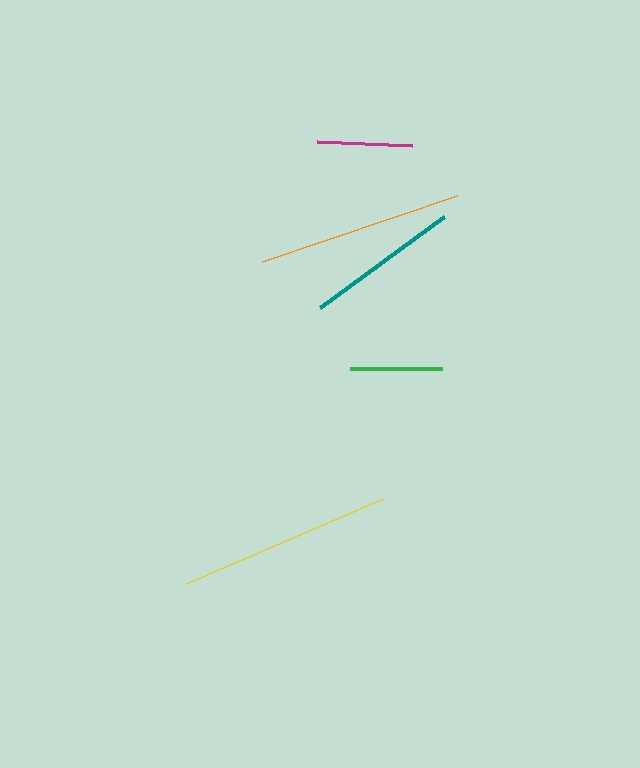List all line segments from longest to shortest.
From longest to shortest: yellow, orange, teal, magenta, green.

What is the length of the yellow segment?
The yellow segment is approximately 215 pixels long.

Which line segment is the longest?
The yellow line is the longest at approximately 215 pixels.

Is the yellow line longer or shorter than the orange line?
The yellow line is longer than the orange line.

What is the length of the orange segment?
The orange segment is approximately 206 pixels long.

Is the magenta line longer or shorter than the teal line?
The teal line is longer than the magenta line.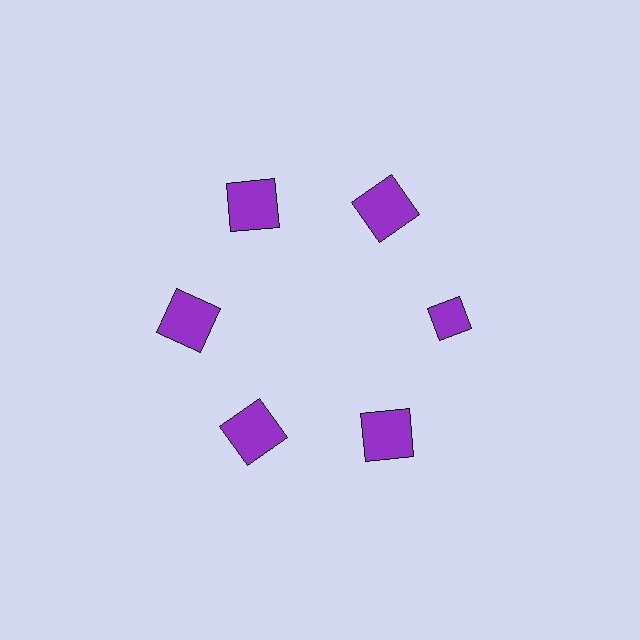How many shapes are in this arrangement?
There are 6 shapes arranged in a ring pattern.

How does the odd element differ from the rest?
It has a different shape: diamond instead of square.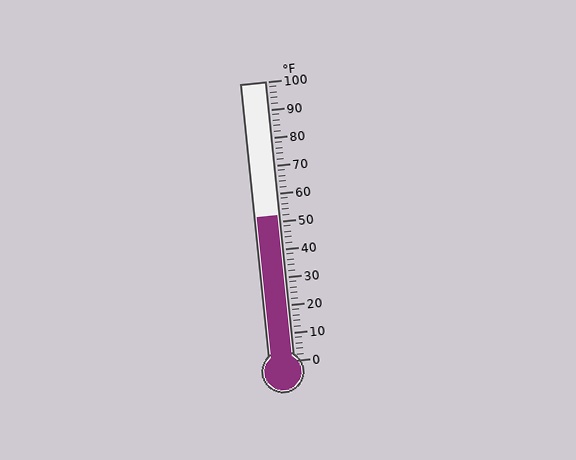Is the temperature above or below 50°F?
The temperature is above 50°F.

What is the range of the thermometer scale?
The thermometer scale ranges from 0°F to 100°F.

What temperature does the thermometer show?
The thermometer shows approximately 52°F.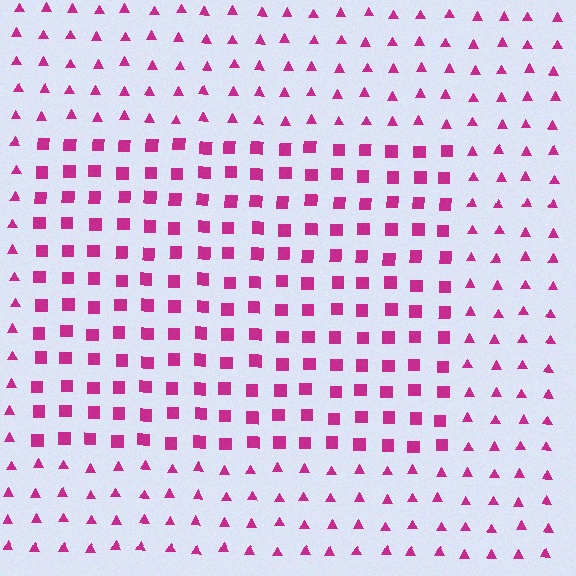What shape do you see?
I see a rectangle.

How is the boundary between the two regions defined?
The boundary is defined by a change in element shape: squares inside vs. triangles outside. All elements share the same color and spacing.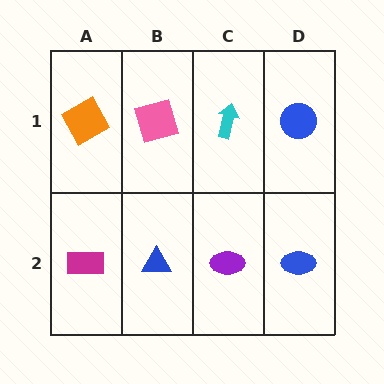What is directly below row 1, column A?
A magenta rectangle.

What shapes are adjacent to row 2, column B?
A pink square (row 1, column B), a magenta rectangle (row 2, column A), a purple ellipse (row 2, column C).